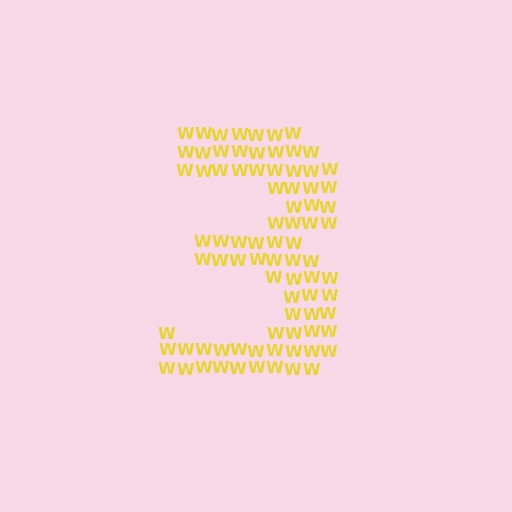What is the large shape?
The large shape is the digit 3.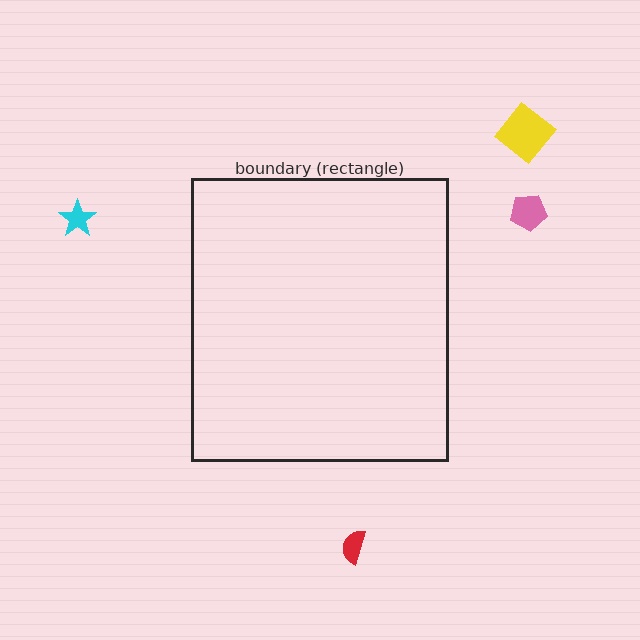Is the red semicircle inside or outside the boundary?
Outside.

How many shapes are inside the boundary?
0 inside, 4 outside.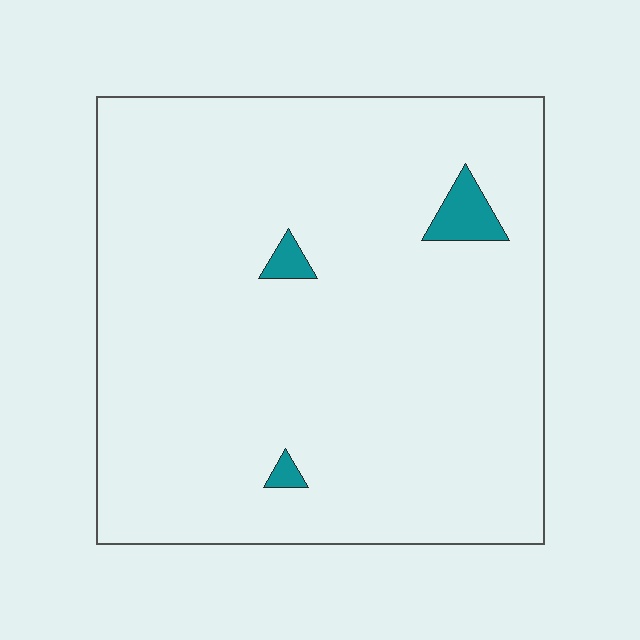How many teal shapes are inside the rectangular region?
3.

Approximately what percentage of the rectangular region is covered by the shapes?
Approximately 5%.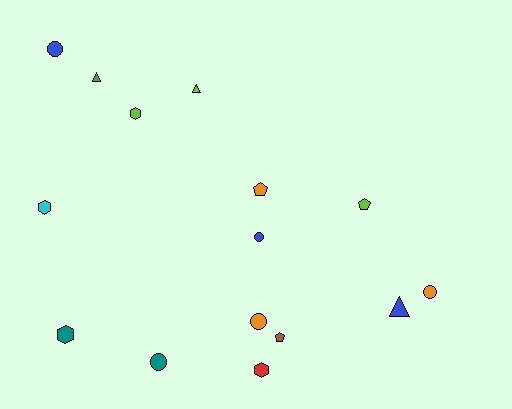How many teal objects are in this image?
There are 2 teal objects.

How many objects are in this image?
There are 15 objects.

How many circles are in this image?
There are 5 circles.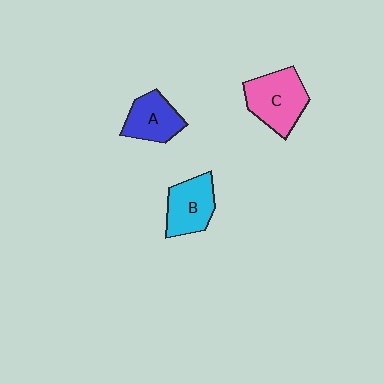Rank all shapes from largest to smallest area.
From largest to smallest: C (pink), B (cyan), A (blue).